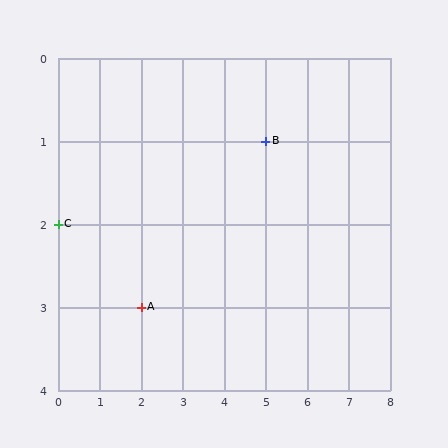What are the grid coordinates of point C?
Point C is at grid coordinates (0, 2).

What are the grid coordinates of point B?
Point B is at grid coordinates (5, 1).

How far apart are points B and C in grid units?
Points B and C are 5 columns and 1 row apart (about 5.1 grid units diagonally).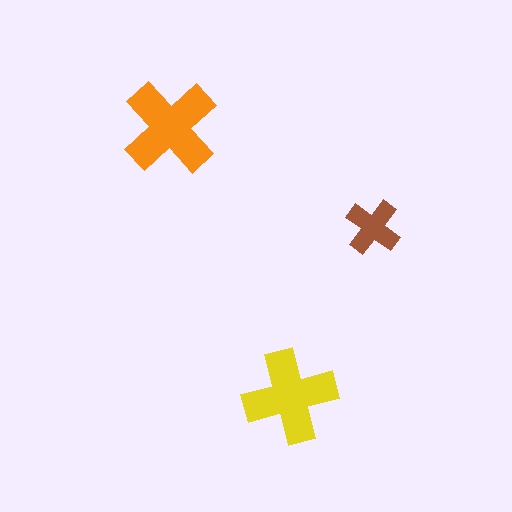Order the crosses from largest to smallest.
the orange one, the yellow one, the brown one.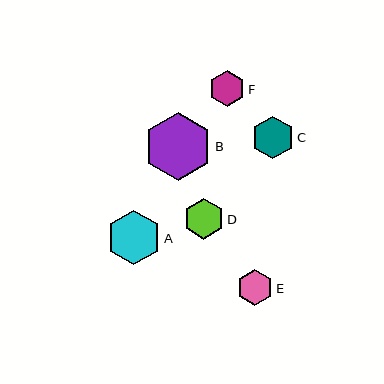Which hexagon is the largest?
Hexagon B is the largest with a size of approximately 68 pixels.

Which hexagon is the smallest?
Hexagon F is the smallest with a size of approximately 36 pixels.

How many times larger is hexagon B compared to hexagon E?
Hexagon B is approximately 1.9 times the size of hexagon E.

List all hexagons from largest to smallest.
From largest to smallest: B, A, C, D, E, F.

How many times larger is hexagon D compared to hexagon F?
Hexagon D is approximately 1.1 times the size of hexagon F.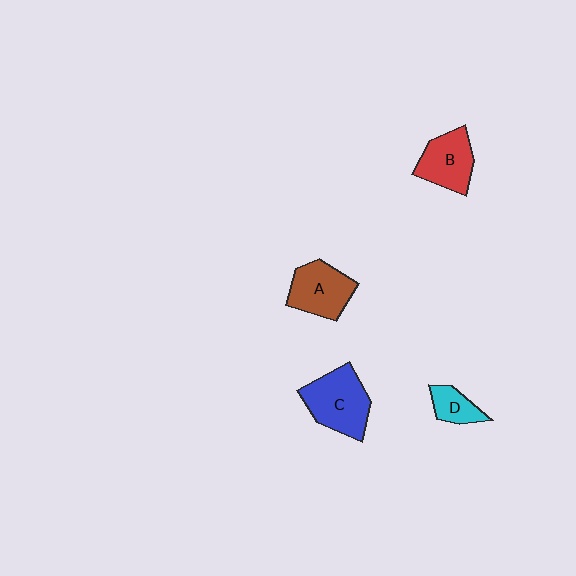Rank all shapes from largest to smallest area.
From largest to smallest: C (blue), A (brown), B (red), D (cyan).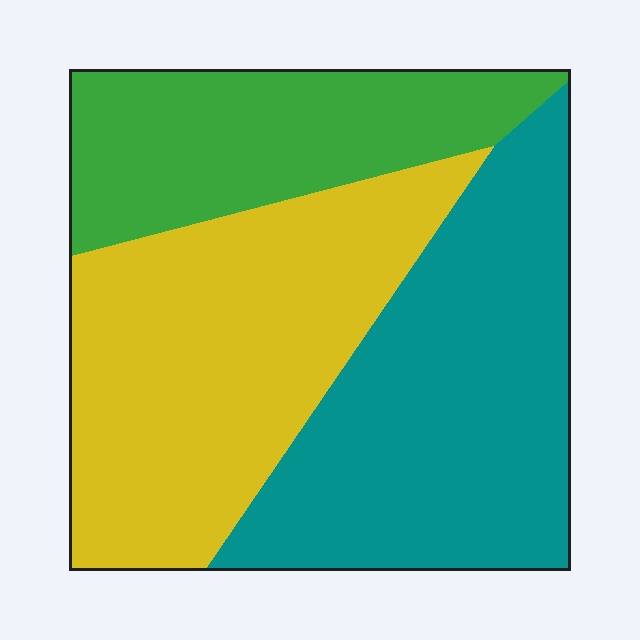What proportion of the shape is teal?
Teal covers roughly 40% of the shape.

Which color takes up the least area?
Green, at roughly 25%.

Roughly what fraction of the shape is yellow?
Yellow takes up about three eighths (3/8) of the shape.